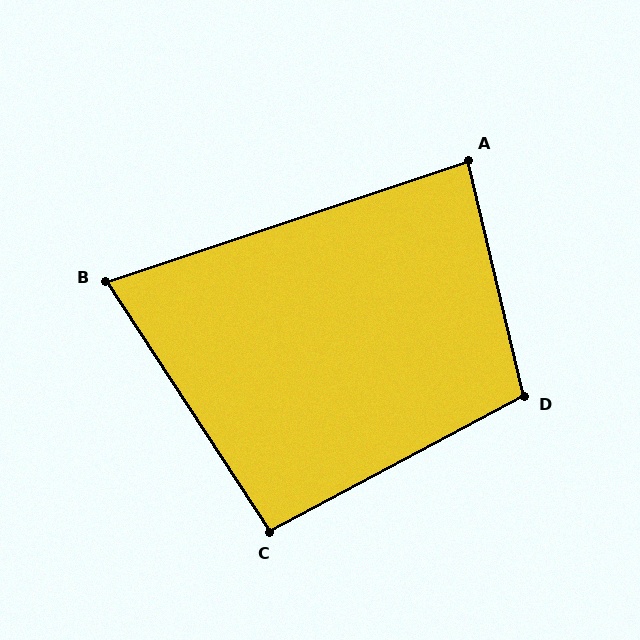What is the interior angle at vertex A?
Approximately 85 degrees (acute).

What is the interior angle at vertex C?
Approximately 95 degrees (obtuse).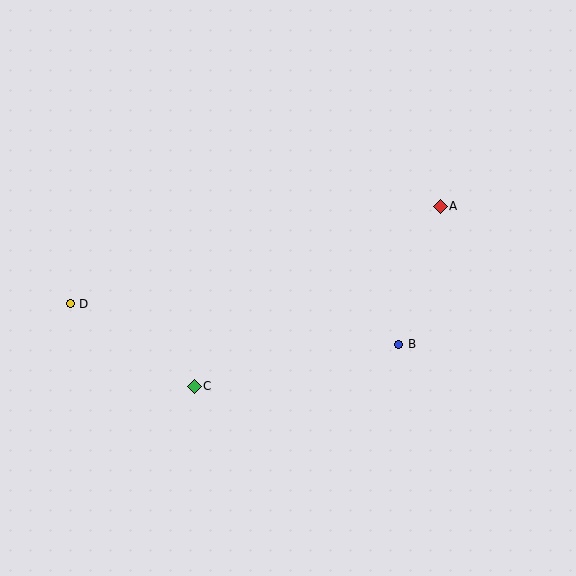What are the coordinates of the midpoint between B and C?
The midpoint between B and C is at (296, 365).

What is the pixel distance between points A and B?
The distance between A and B is 144 pixels.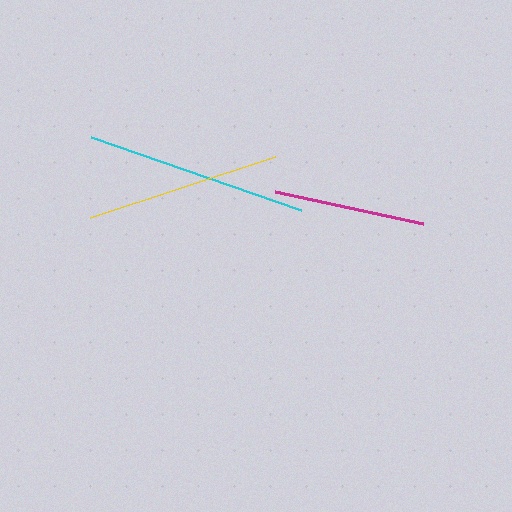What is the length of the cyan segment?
The cyan segment is approximately 223 pixels long.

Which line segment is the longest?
The cyan line is the longest at approximately 223 pixels.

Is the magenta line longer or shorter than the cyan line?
The cyan line is longer than the magenta line.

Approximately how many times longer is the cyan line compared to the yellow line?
The cyan line is approximately 1.1 times the length of the yellow line.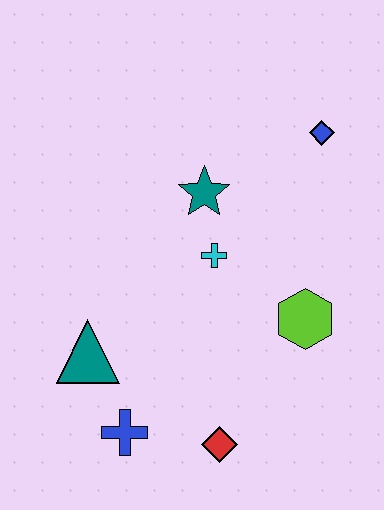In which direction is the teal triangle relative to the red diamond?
The teal triangle is to the left of the red diamond.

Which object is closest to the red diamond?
The blue cross is closest to the red diamond.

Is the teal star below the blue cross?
No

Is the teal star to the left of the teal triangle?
No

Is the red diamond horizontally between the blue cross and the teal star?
No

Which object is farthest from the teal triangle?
The blue diamond is farthest from the teal triangle.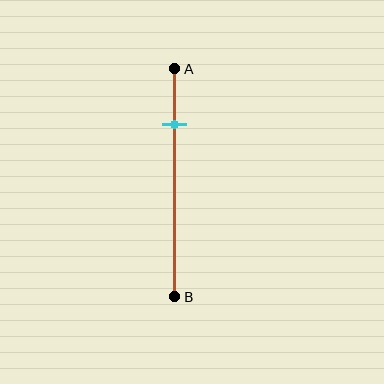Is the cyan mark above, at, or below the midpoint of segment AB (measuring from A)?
The cyan mark is above the midpoint of segment AB.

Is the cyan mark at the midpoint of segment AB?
No, the mark is at about 25% from A, not at the 50% midpoint.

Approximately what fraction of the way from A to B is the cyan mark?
The cyan mark is approximately 25% of the way from A to B.